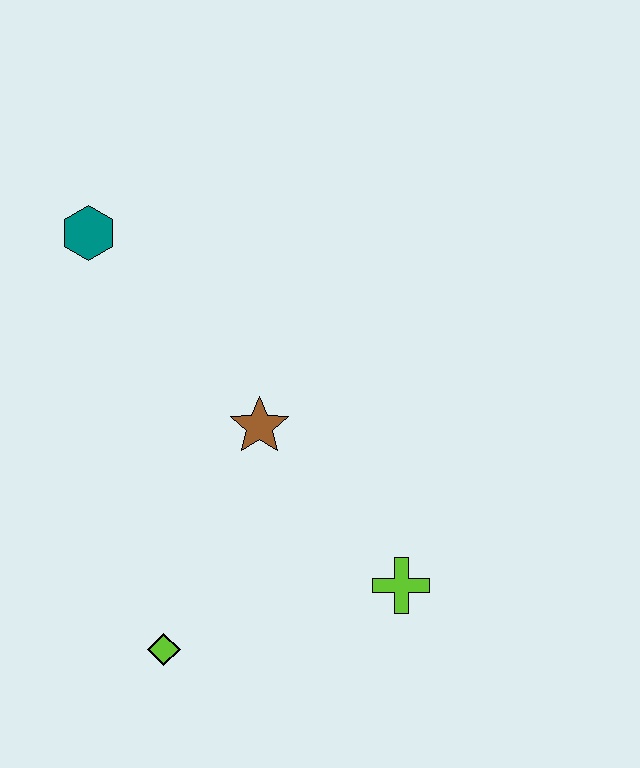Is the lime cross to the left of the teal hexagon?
No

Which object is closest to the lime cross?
The brown star is closest to the lime cross.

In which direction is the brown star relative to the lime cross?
The brown star is above the lime cross.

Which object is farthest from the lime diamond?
The teal hexagon is farthest from the lime diamond.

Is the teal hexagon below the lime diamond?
No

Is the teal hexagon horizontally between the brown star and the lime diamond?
No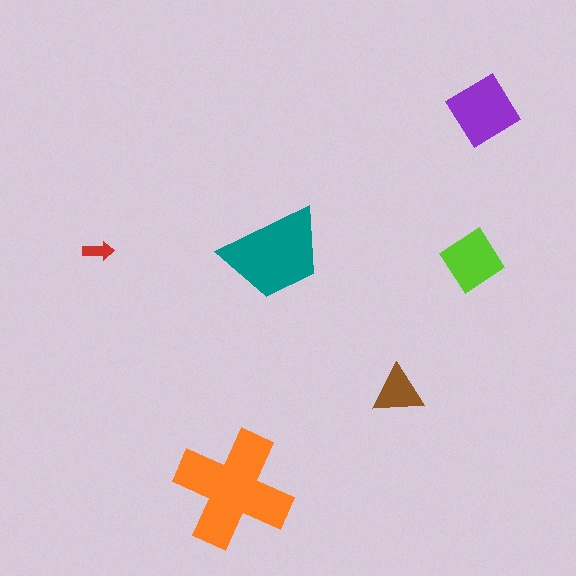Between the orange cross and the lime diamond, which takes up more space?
The orange cross.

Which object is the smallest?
The red arrow.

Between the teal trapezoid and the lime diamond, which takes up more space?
The teal trapezoid.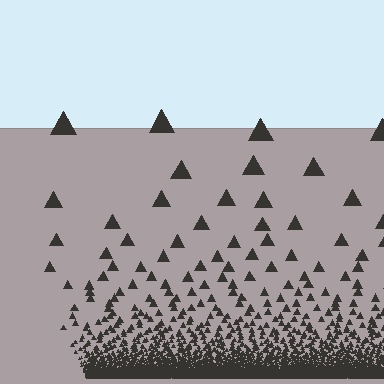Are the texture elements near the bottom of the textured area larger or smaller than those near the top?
Smaller. The gradient is inverted — elements near the bottom are smaller and denser.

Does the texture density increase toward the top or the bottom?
Density increases toward the bottom.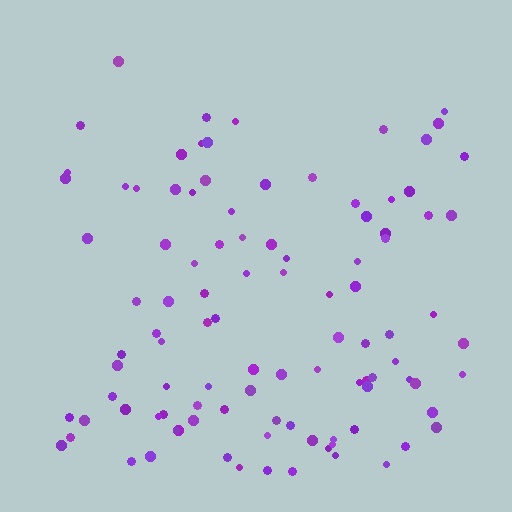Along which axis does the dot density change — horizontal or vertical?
Vertical.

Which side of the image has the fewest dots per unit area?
The top.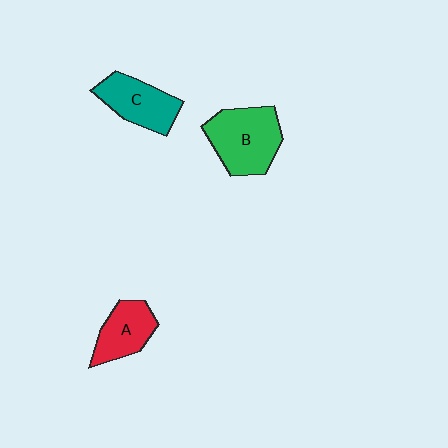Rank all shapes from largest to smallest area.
From largest to smallest: B (green), C (teal), A (red).